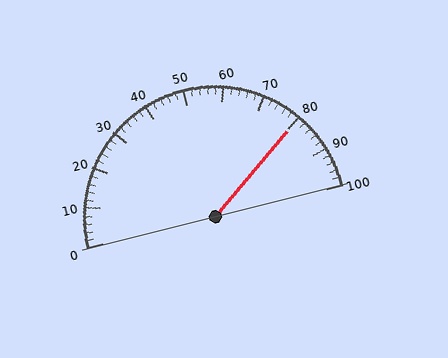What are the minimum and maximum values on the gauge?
The gauge ranges from 0 to 100.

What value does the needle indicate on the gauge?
The needle indicates approximately 80.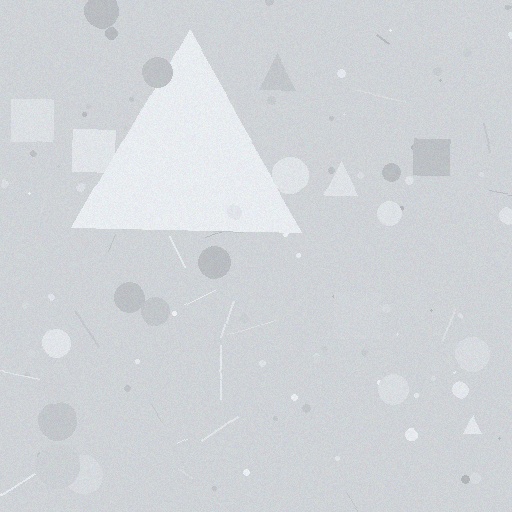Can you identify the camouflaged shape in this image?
The camouflaged shape is a triangle.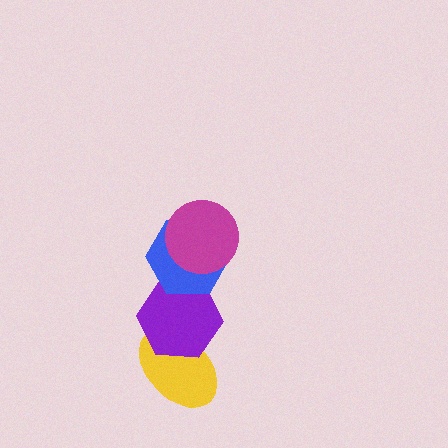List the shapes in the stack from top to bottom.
From top to bottom: the magenta circle, the blue hexagon, the purple hexagon, the yellow ellipse.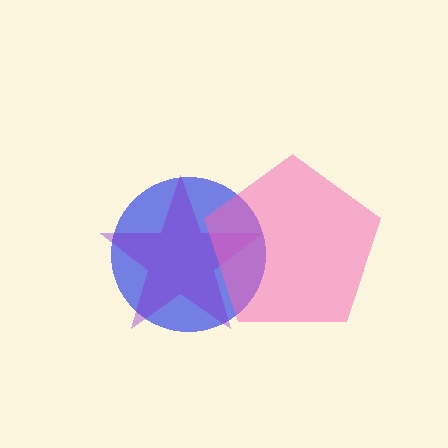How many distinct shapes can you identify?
There are 3 distinct shapes: a blue circle, a purple star, a pink pentagon.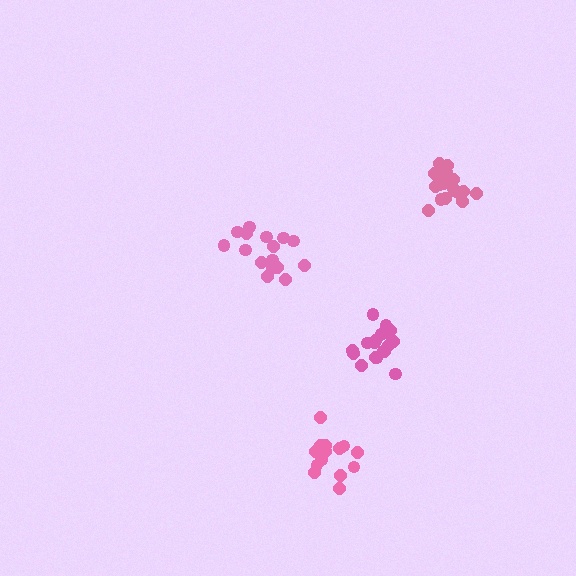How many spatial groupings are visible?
There are 4 spatial groupings.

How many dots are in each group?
Group 1: 16 dots, Group 2: 18 dots, Group 3: 20 dots, Group 4: 16 dots (70 total).